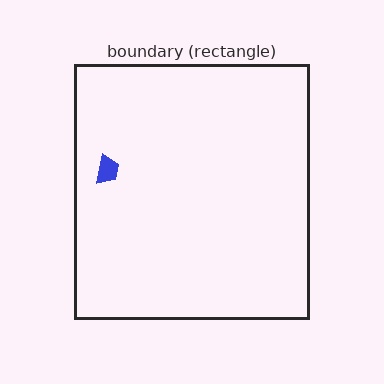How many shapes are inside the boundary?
1 inside, 0 outside.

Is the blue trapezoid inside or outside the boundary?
Inside.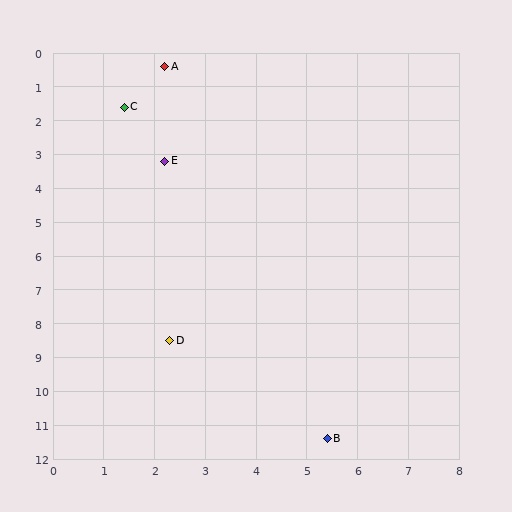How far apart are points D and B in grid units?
Points D and B are about 4.2 grid units apart.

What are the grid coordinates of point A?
Point A is at approximately (2.2, 0.4).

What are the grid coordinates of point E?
Point E is at approximately (2.2, 3.2).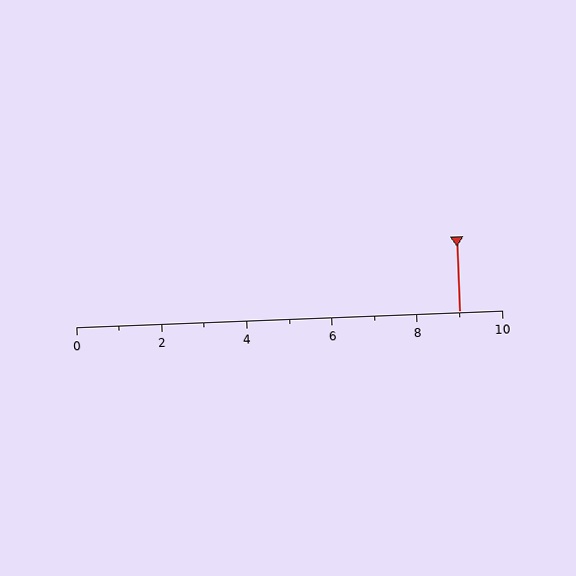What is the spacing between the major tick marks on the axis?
The major ticks are spaced 2 apart.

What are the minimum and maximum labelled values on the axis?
The axis runs from 0 to 10.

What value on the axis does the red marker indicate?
The marker indicates approximately 9.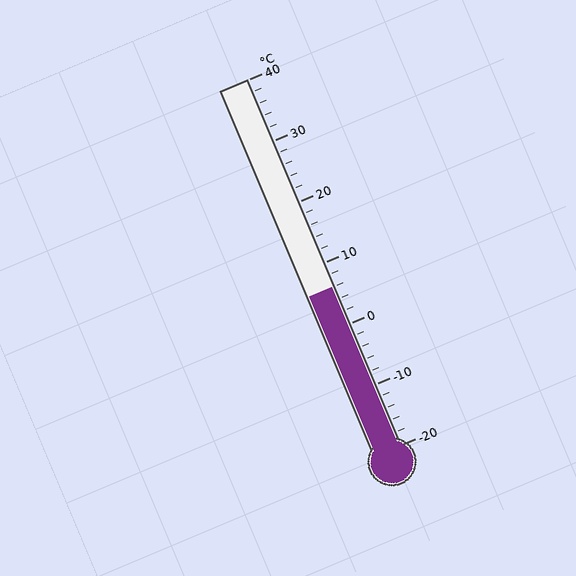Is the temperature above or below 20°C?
The temperature is below 20°C.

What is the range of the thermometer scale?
The thermometer scale ranges from -20°C to 40°C.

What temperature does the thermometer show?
The thermometer shows approximately 6°C.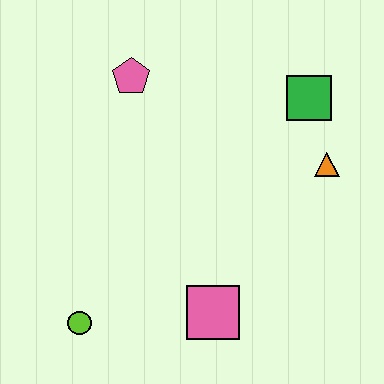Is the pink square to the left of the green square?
Yes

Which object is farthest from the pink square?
The pink pentagon is farthest from the pink square.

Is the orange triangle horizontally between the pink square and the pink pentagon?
No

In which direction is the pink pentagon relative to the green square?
The pink pentagon is to the left of the green square.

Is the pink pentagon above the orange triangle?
Yes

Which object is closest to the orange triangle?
The green square is closest to the orange triangle.